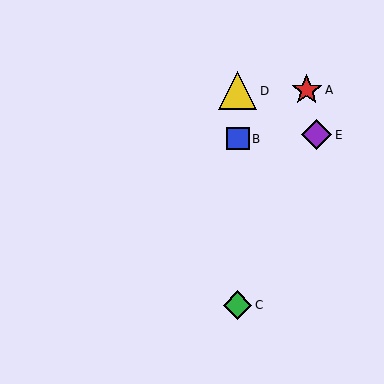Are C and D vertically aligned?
Yes, both are at x≈238.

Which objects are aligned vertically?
Objects B, C, D are aligned vertically.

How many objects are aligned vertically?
3 objects (B, C, D) are aligned vertically.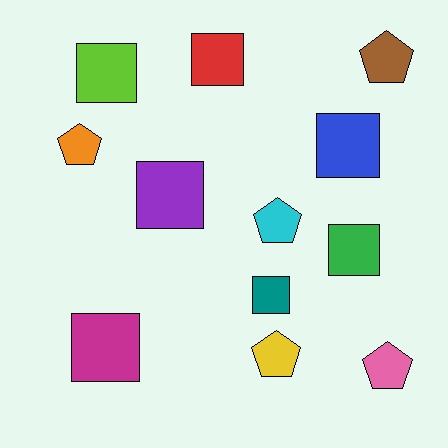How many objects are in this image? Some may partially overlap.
There are 12 objects.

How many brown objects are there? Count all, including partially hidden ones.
There is 1 brown object.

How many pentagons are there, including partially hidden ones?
There are 5 pentagons.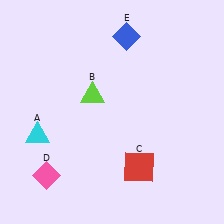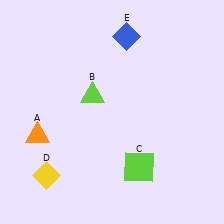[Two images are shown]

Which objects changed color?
A changed from cyan to orange. C changed from red to lime. D changed from pink to yellow.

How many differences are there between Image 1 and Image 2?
There are 3 differences between the two images.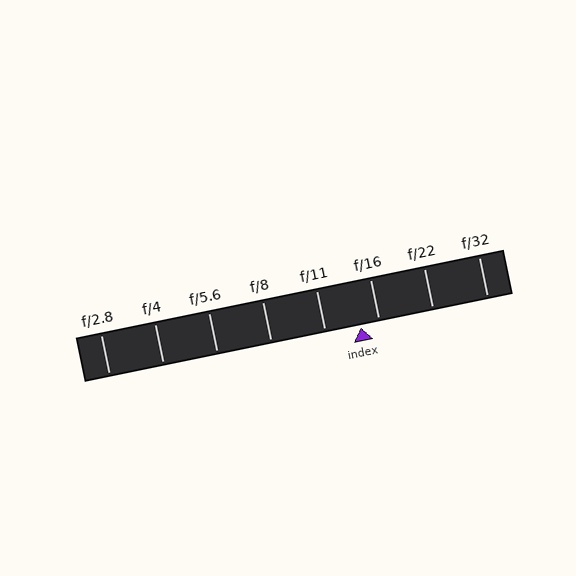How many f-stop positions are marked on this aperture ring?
There are 8 f-stop positions marked.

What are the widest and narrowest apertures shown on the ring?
The widest aperture shown is f/2.8 and the narrowest is f/32.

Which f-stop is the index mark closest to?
The index mark is closest to f/16.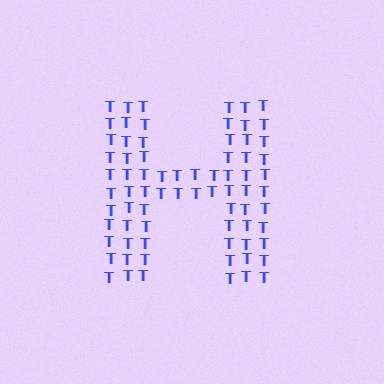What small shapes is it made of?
It is made of small letter T's.